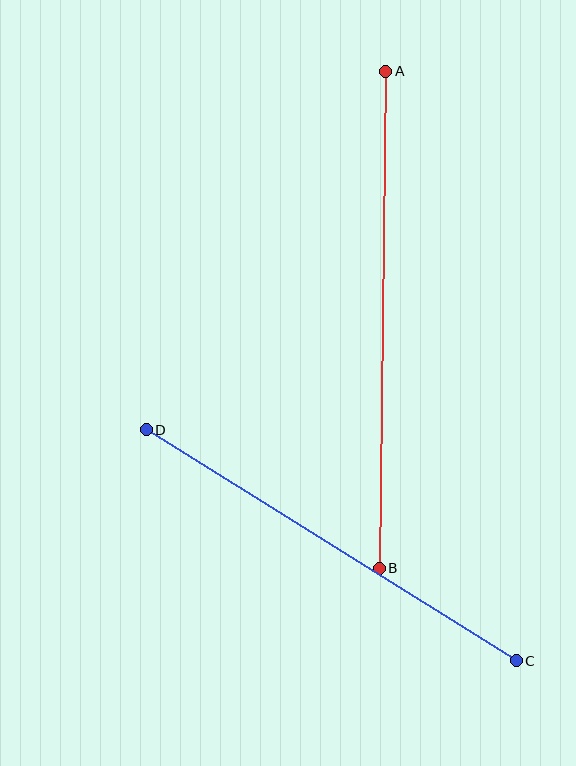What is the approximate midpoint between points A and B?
The midpoint is at approximately (382, 320) pixels.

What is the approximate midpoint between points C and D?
The midpoint is at approximately (331, 545) pixels.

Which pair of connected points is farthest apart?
Points A and B are farthest apart.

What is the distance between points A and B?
The distance is approximately 497 pixels.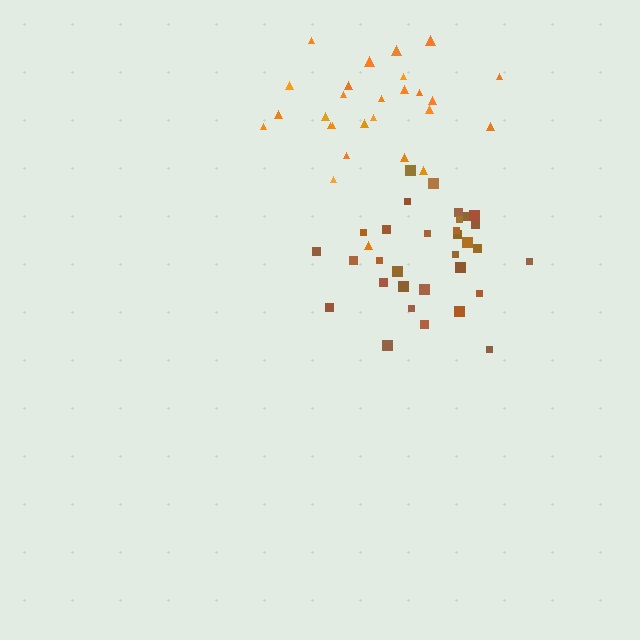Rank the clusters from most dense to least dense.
brown, orange.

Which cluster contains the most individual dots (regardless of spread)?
Brown (32).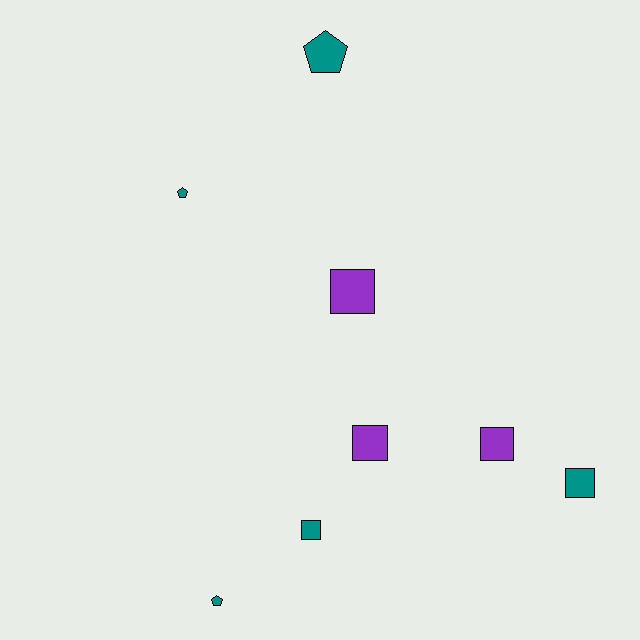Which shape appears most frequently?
Square, with 5 objects.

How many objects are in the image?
There are 8 objects.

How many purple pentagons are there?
There are no purple pentagons.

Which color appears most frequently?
Teal, with 5 objects.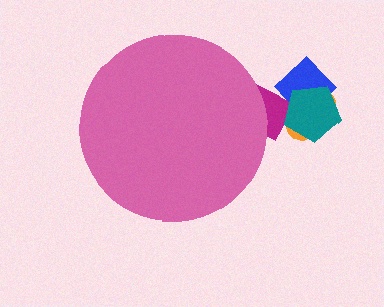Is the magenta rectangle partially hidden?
Yes, the magenta rectangle is partially hidden behind the pink circle.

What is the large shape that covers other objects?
A pink circle.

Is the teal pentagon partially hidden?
No, the teal pentagon is fully visible.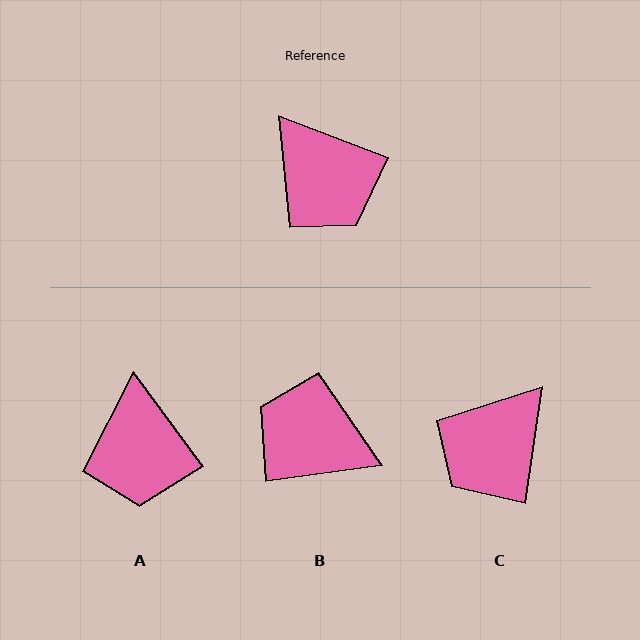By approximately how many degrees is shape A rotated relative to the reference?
Approximately 33 degrees clockwise.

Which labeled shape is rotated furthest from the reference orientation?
B, about 151 degrees away.